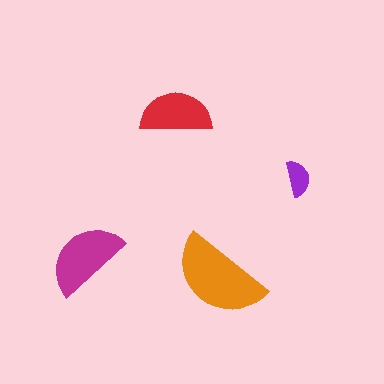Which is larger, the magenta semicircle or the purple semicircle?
The magenta one.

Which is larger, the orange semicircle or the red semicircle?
The orange one.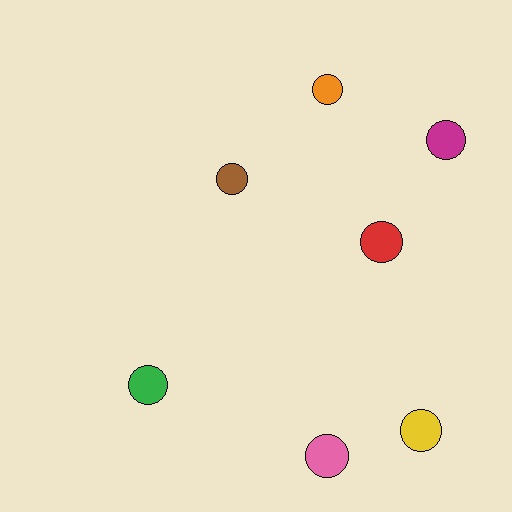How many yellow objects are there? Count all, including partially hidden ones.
There is 1 yellow object.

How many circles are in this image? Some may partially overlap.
There are 7 circles.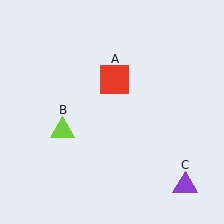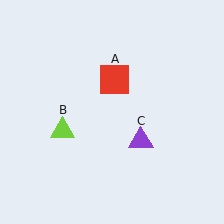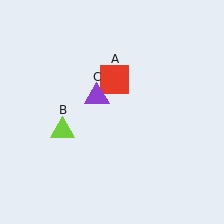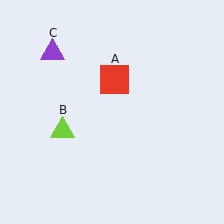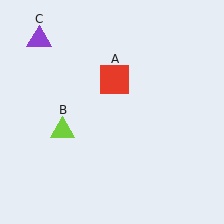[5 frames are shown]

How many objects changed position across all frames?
1 object changed position: purple triangle (object C).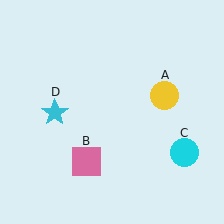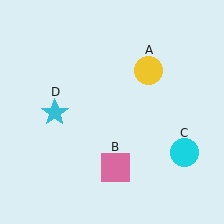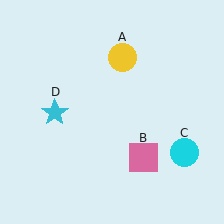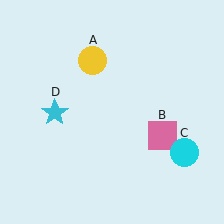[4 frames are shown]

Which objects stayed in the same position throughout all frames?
Cyan circle (object C) and cyan star (object D) remained stationary.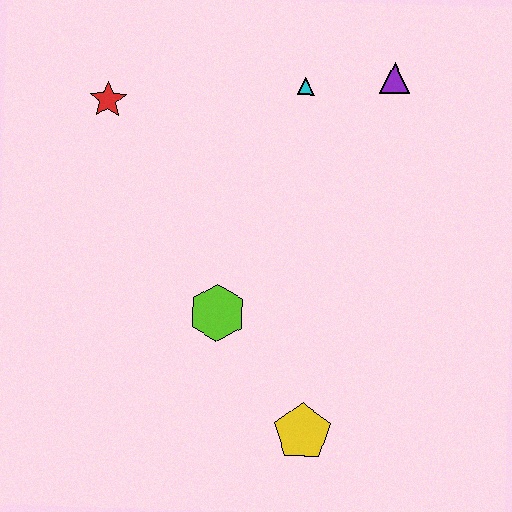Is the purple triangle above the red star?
Yes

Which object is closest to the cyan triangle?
The purple triangle is closest to the cyan triangle.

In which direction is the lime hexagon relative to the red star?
The lime hexagon is below the red star.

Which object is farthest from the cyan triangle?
The yellow pentagon is farthest from the cyan triangle.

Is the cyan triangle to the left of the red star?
No